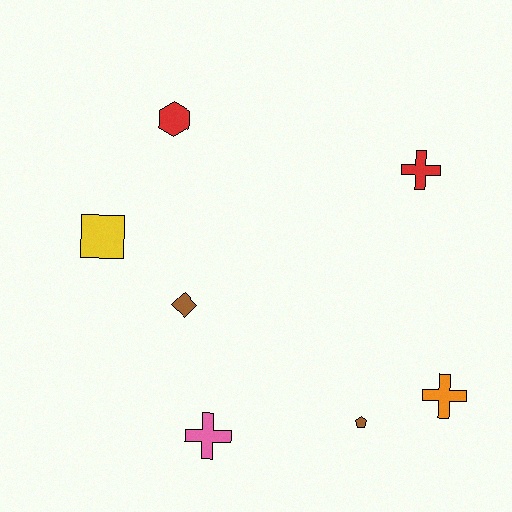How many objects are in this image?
There are 7 objects.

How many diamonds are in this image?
There is 1 diamond.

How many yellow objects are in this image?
There is 1 yellow object.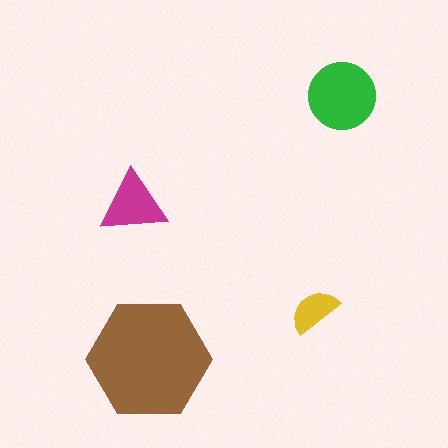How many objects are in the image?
There are 4 objects in the image.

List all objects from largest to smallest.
The brown hexagon, the green circle, the magenta triangle, the yellow semicircle.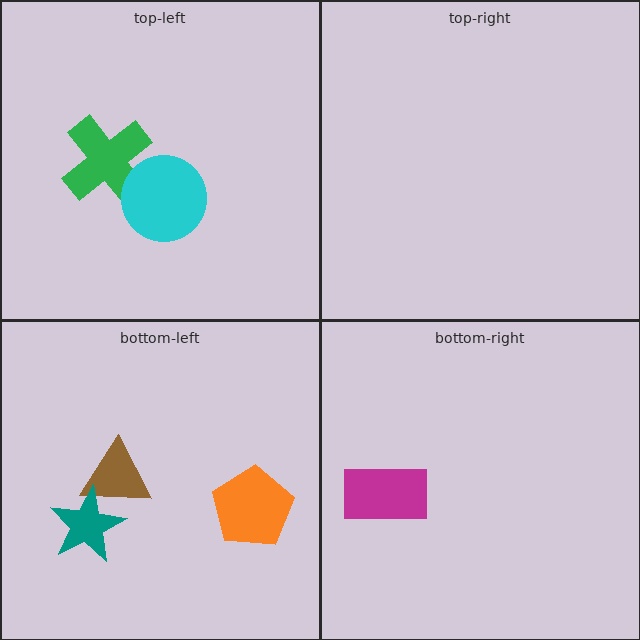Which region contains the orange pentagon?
The bottom-left region.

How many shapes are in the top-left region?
2.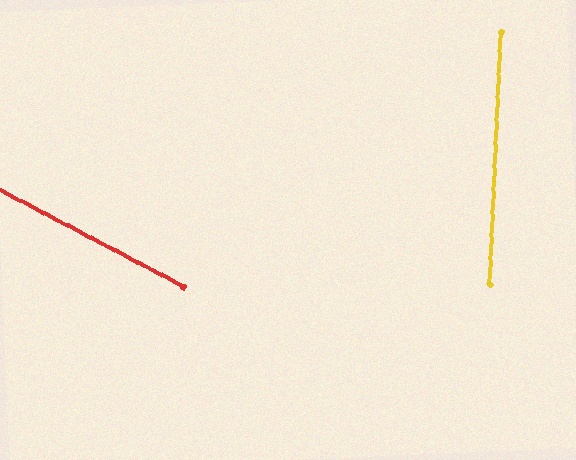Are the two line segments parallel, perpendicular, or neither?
Neither parallel nor perpendicular — they differ by about 65°.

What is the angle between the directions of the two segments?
Approximately 65 degrees.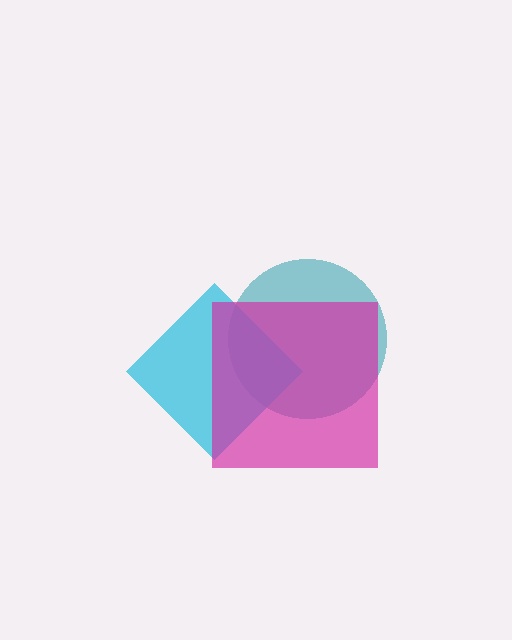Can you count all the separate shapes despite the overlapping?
Yes, there are 3 separate shapes.